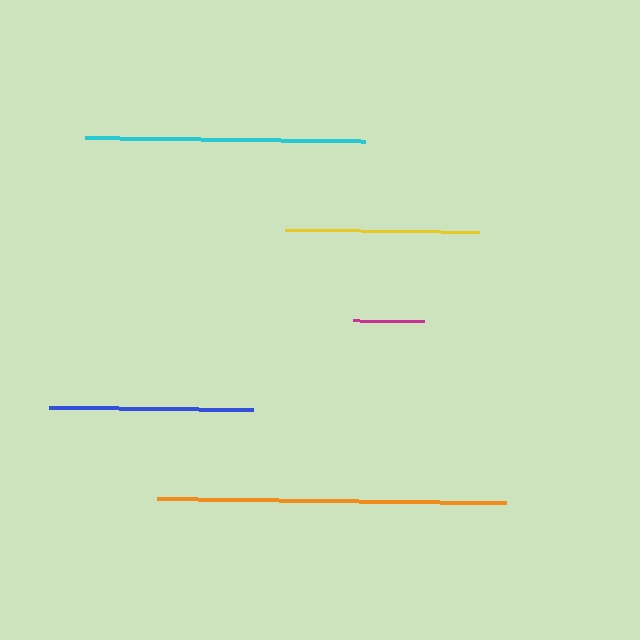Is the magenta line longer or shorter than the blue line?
The blue line is longer than the magenta line.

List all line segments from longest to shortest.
From longest to shortest: orange, cyan, blue, yellow, magenta.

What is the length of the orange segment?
The orange segment is approximately 349 pixels long.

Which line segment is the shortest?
The magenta line is the shortest at approximately 70 pixels.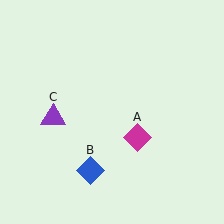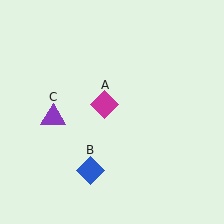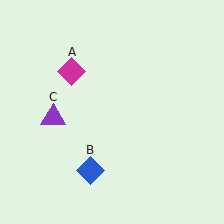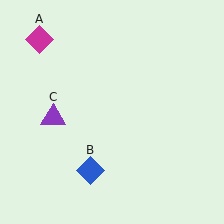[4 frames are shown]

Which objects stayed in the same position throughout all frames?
Blue diamond (object B) and purple triangle (object C) remained stationary.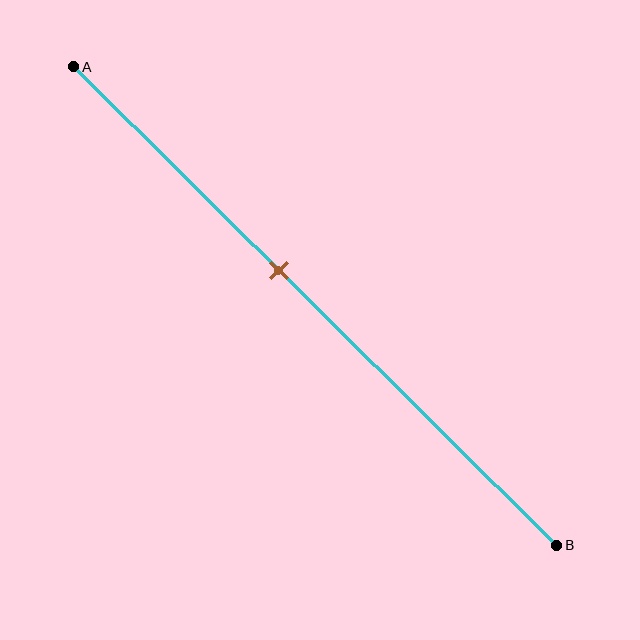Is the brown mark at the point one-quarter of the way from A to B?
No, the mark is at about 45% from A, not at the 25% one-quarter point.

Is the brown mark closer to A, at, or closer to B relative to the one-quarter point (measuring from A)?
The brown mark is closer to point B than the one-quarter point of segment AB.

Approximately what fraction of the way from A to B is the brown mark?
The brown mark is approximately 45% of the way from A to B.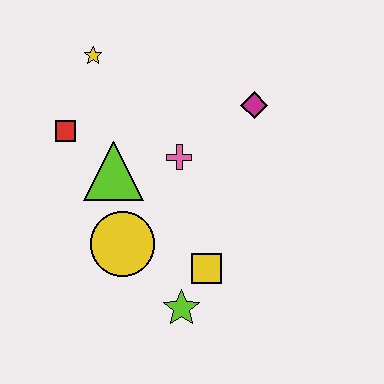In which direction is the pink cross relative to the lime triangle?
The pink cross is to the right of the lime triangle.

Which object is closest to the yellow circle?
The lime triangle is closest to the yellow circle.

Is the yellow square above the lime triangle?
No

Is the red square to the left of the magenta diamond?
Yes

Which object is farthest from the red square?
The lime star is farthest from the red square.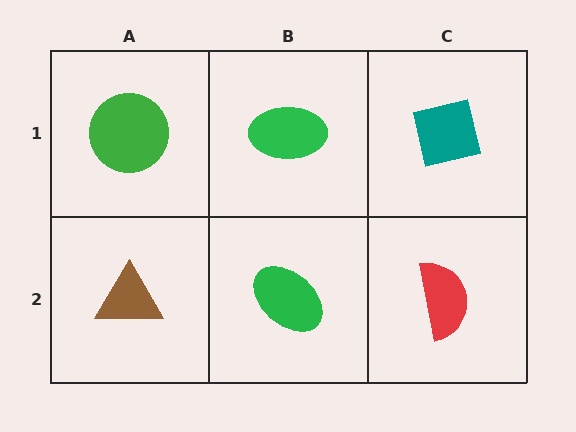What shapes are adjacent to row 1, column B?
A green ellipse (row 2, column B), a green circle (row 1, column A), a teal square (row 1, column C).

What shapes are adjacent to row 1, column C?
A red semicircle (row 2, column C), a green ellipse (row 1, column B).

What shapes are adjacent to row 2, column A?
A green circle (row 1, column A), a green ellipse (row 2, column B).